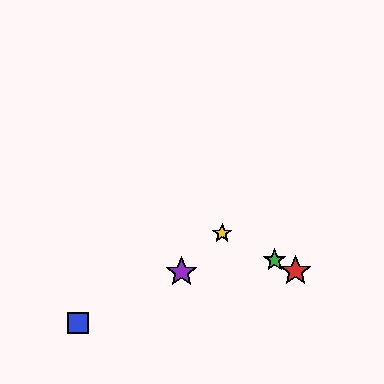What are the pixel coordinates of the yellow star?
The yellow star is at (222, 233).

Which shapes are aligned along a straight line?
The red star, the green star, the yellow star are aligned along a straight line.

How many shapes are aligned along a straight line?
3 shapes (the red star, the green star, the yellow star) are aligned along a straight line.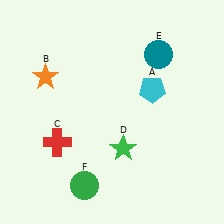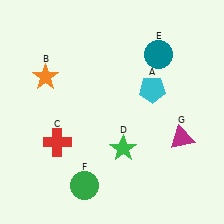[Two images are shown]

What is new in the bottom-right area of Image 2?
A magenta triangle (G) was added in the bottom-right area of Image 2.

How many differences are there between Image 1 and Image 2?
There is 1 difference between the two images.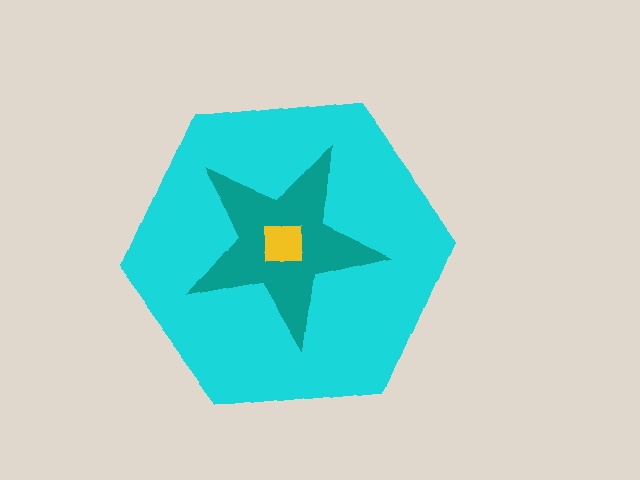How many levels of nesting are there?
3.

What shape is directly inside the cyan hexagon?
The teal star.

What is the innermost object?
The yellow square.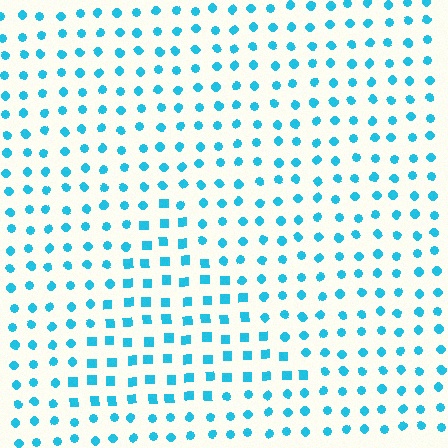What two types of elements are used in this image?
The image uses squares inside the triangle region and circles outside it.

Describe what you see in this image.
The image is filled with small cyan elements arranged in a uniform grid. A triangle-shaped region contains squares, while the surrounding area contains circles. The boundary is defined purely by the change in element shape.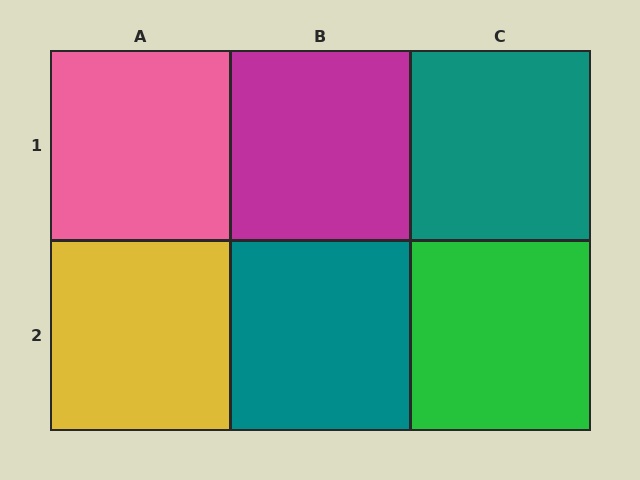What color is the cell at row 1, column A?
Pink.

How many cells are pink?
1 cell is pink.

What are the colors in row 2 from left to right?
Yellow, teal, green.